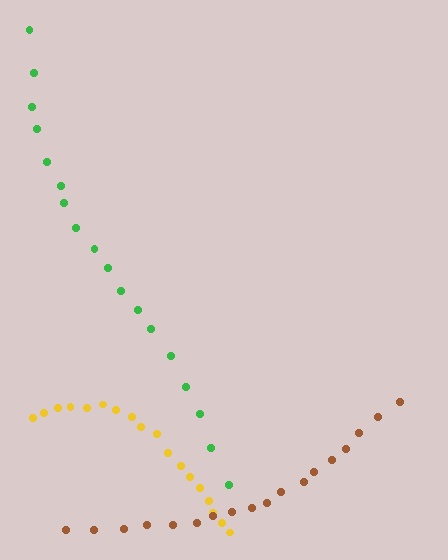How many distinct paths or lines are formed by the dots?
There are 3 distinct paths.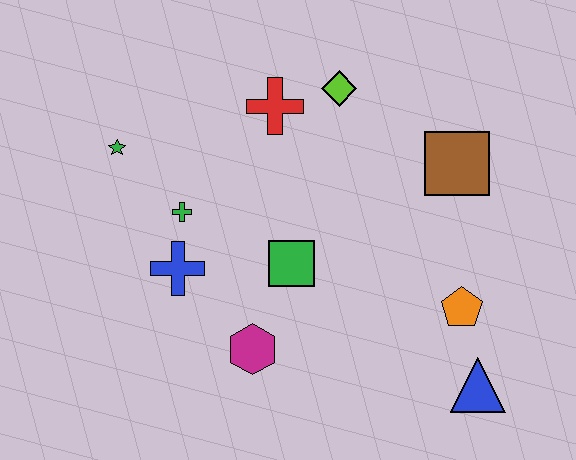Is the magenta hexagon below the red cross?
Yes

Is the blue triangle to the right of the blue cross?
Yes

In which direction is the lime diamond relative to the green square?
The lime diamond is above the green square.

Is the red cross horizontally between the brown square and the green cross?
Yes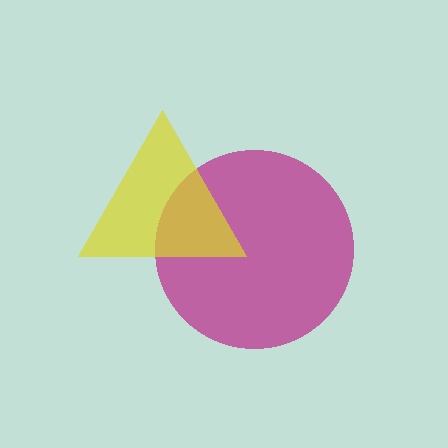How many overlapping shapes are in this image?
There are 2 overlapping shapes in the image.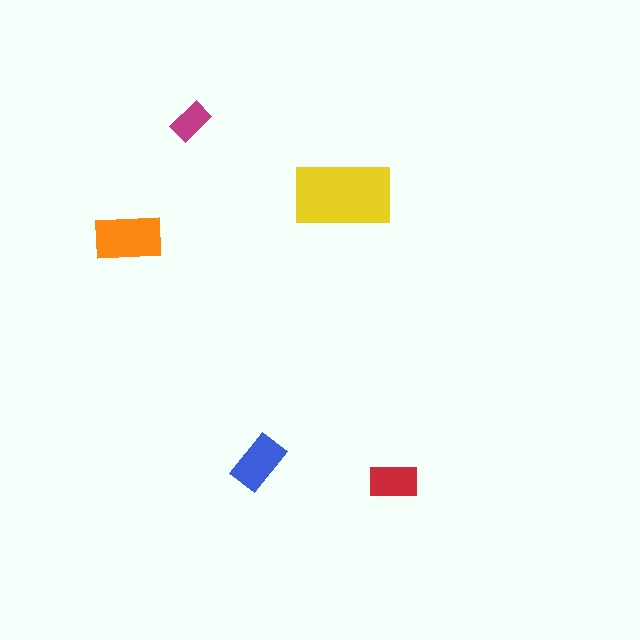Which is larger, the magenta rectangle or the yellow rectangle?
The yellow one.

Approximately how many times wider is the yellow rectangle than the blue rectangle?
About 2 times wider.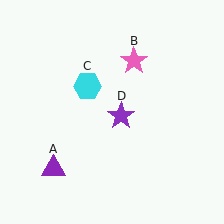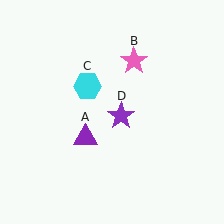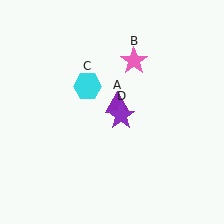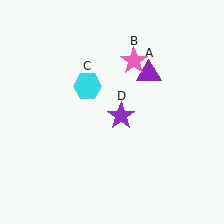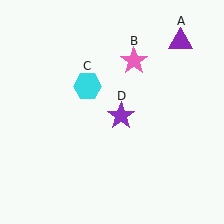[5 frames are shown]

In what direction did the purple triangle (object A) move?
The purple triangle (object A) moved up and to the right.